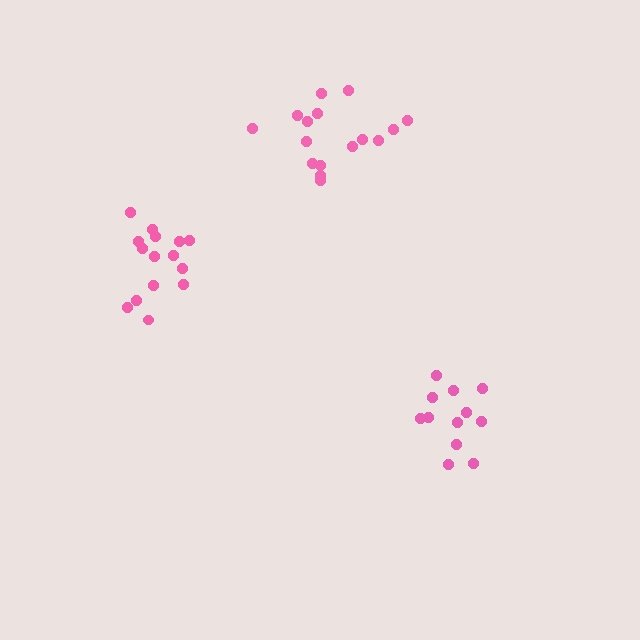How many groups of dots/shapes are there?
There are 3 groups.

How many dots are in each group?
Group 1: 12 dots, Group 2: 16 dots, Group 3: 15 dots (43 total).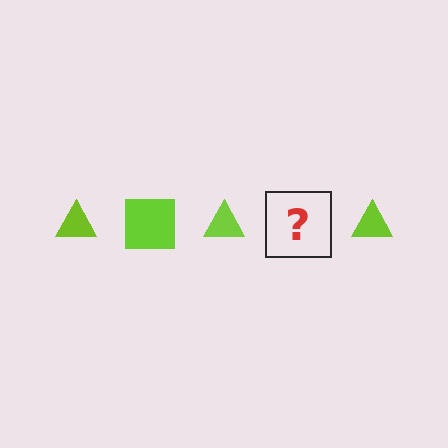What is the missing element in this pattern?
The missing element is a lime square.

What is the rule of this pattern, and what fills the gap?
The rule is that the pattern cycles through triangle, square shapes in lime. The gap should be filled with a lime square.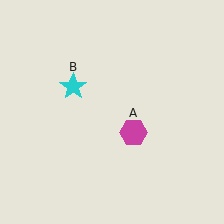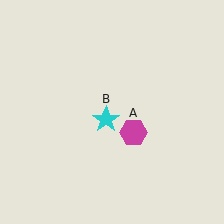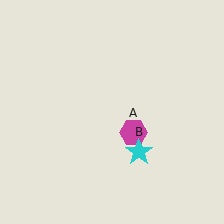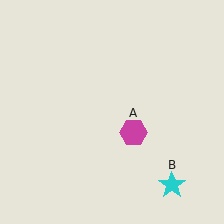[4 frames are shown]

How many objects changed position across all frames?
1 object changed position: cyan star (object B).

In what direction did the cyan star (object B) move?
The cyan star (object B) moved down and to the right.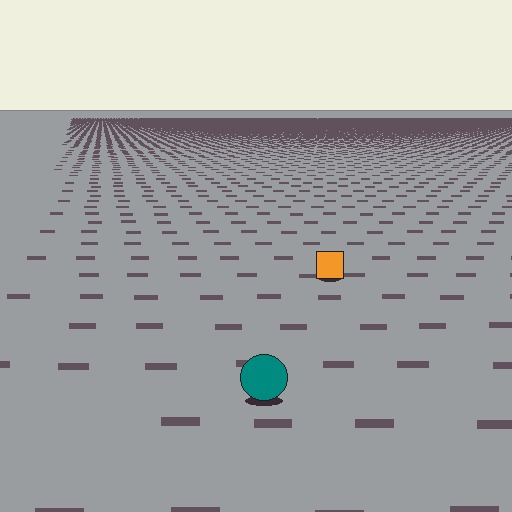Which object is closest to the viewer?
The teal circle is closest. The texture marks near it are larger and more spread out.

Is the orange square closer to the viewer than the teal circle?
No. The teal circle is closer — you can tell from the texture gradient: the ground texture is coarser near it.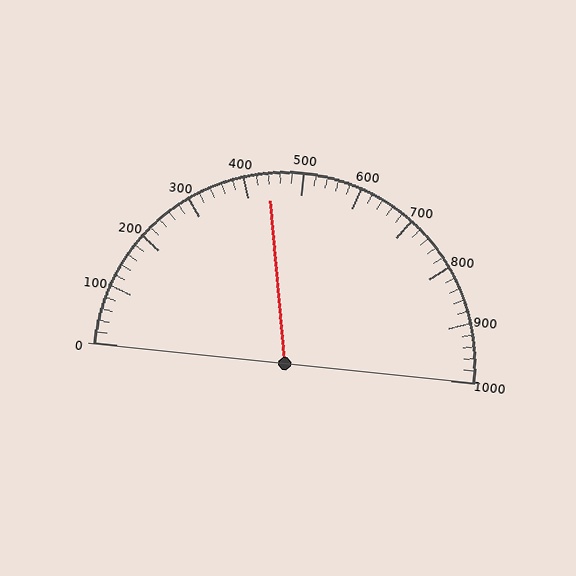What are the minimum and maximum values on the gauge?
The gauge ranges from 0 to 1000.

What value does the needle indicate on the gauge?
The needle indicates approximately 440.